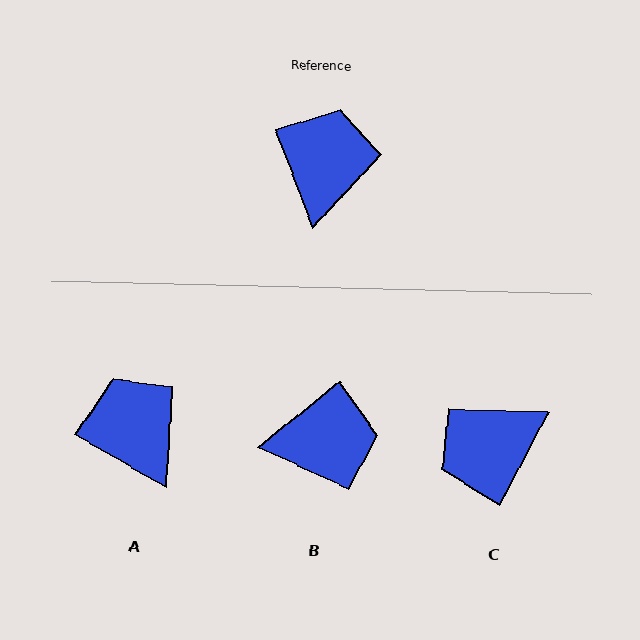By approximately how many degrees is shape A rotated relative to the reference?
Approximately 40 degrees counter-clockwise.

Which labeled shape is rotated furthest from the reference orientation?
C, about 131 degrees away.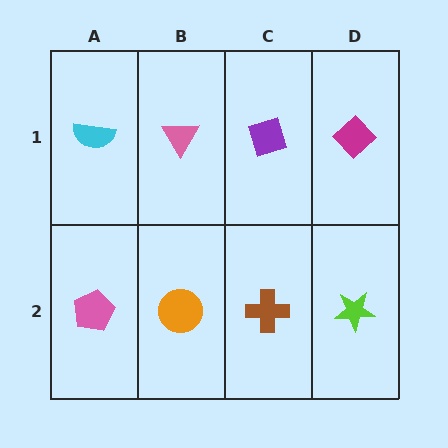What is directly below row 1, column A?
A pink pentagon.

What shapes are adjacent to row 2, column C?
A purple diamond (row 1, column C), an orange circle (row 2, column B), a lime star (row 2, column D).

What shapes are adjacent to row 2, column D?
A magenta diamond (row 1, column D), a brown cross (row 2, column C).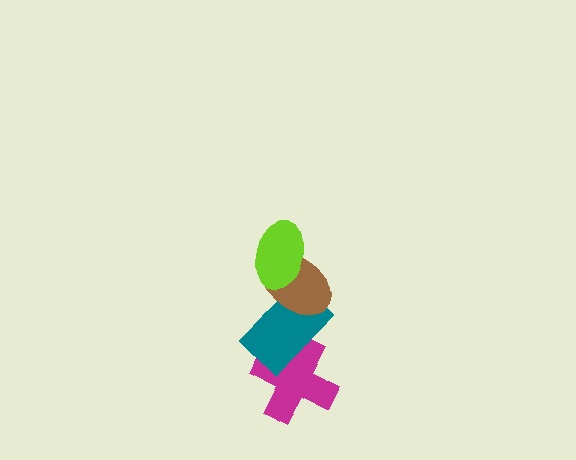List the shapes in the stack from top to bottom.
From top to bottom: the lime ellipse, the brown ellipse, the teal rectangle, the magenta cross.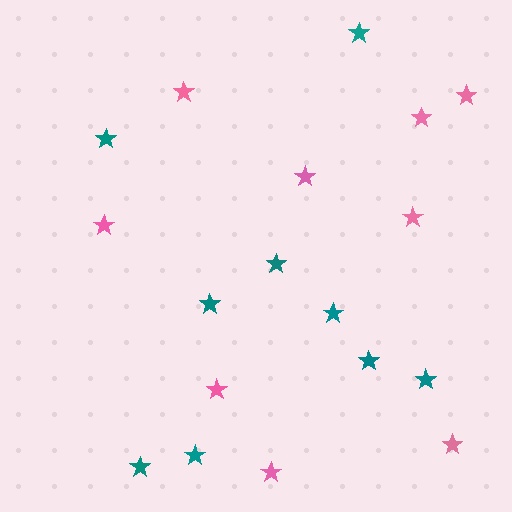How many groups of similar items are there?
There are 2 groups: one group of pink stars (9) and one group of teal stars (9).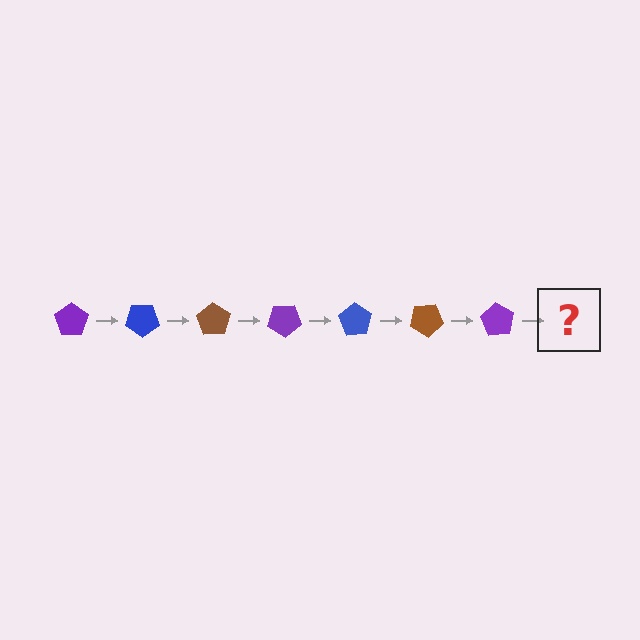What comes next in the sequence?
The next element should be a blue pentagon, rotated 245 degrees from the start.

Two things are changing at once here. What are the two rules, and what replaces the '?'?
The two rules are that it rotates 35 degrees each step and the color cycles through purple, blue, and brown. The '?' should be a blue pentagon, rotated 245 degrees from the start.